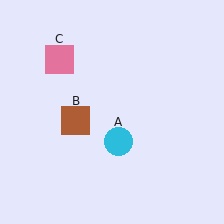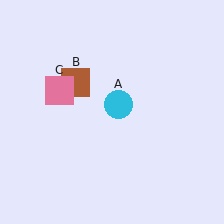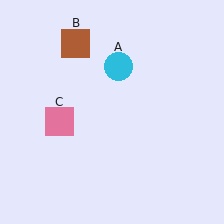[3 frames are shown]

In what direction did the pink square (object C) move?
The pink square (object C) moved down.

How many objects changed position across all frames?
3 objects changed position: cyan circle (object A), brown square (object B), pink square (object C).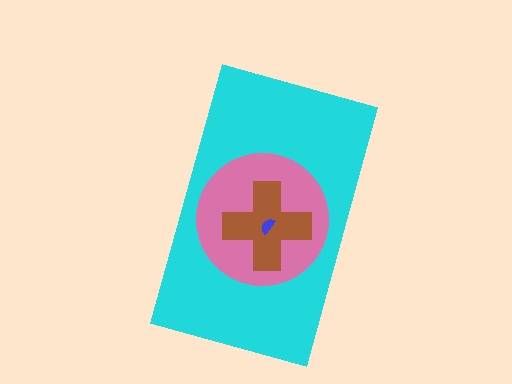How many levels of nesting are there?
4.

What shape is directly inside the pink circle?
The brown cross.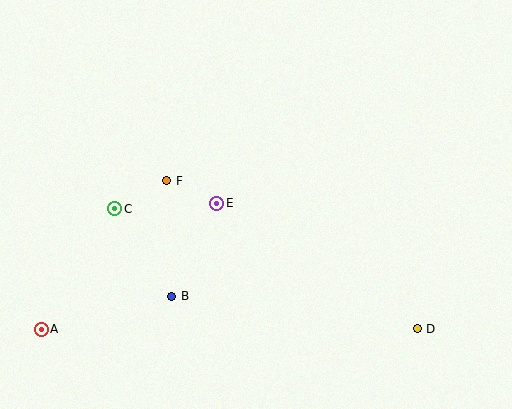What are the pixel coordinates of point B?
Point B is at (172, 296).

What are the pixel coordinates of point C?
Point C is at (115, 209).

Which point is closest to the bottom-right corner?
Point D is closest to the bottom-right corner.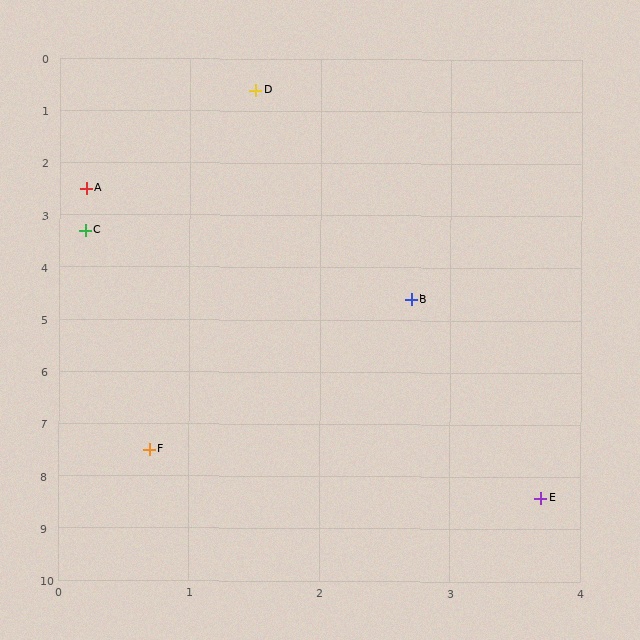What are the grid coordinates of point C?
Point C is at approximately (0.2, 3.3).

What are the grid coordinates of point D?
Point D is at approximately (1.5, 0.6).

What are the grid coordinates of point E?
Point E is at approximately (3.7, 8.4).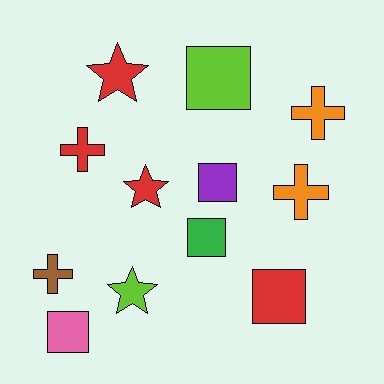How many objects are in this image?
There are 12 objects.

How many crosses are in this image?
There are 4 crosses.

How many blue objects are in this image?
There are no blue objects.